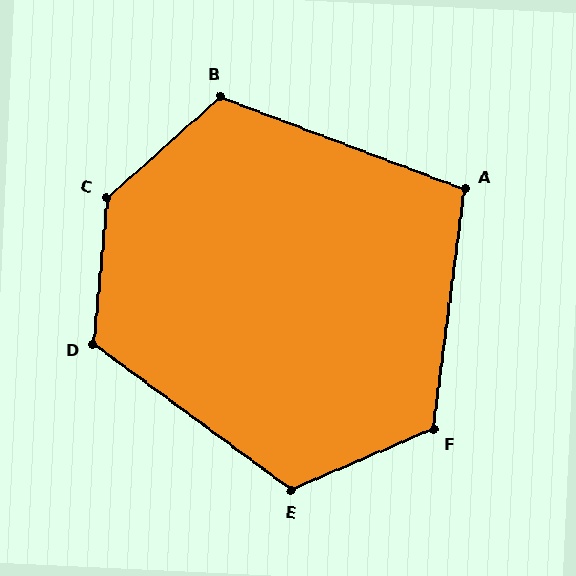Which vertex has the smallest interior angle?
A, at approximately 103 degrees.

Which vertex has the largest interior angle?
C, at approximately 137 degrees.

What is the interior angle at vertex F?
Approximately 121 degrees (obtuse).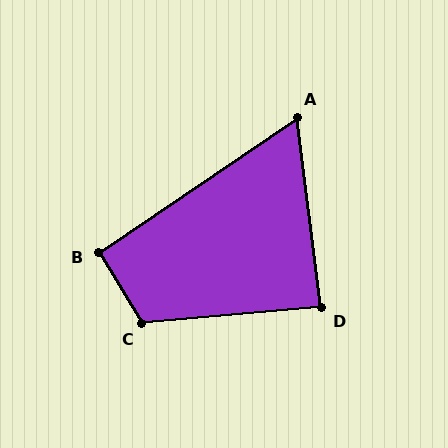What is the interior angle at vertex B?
Approximately 93 degrees (approximately right).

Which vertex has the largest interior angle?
C, at approximately 117 degrees.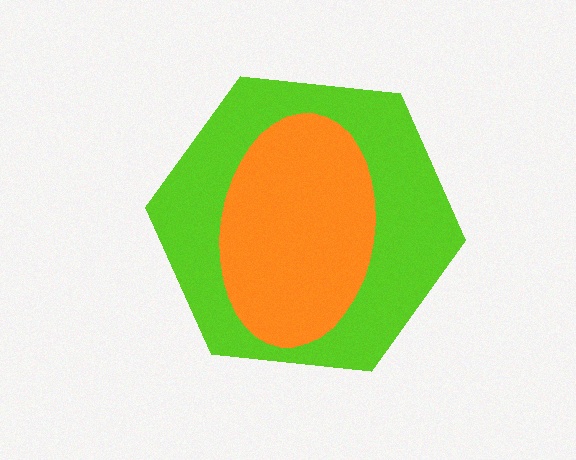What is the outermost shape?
The lime hexagon.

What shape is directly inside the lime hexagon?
The orange ellipse.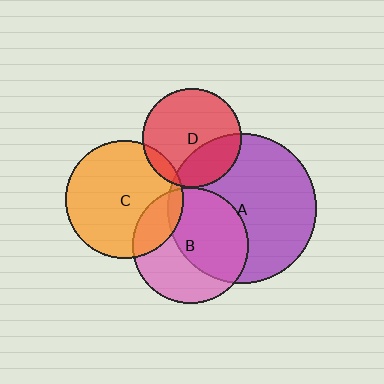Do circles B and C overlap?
Yes.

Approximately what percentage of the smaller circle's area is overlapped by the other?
Approximately 20%.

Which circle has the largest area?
Circle A (purple).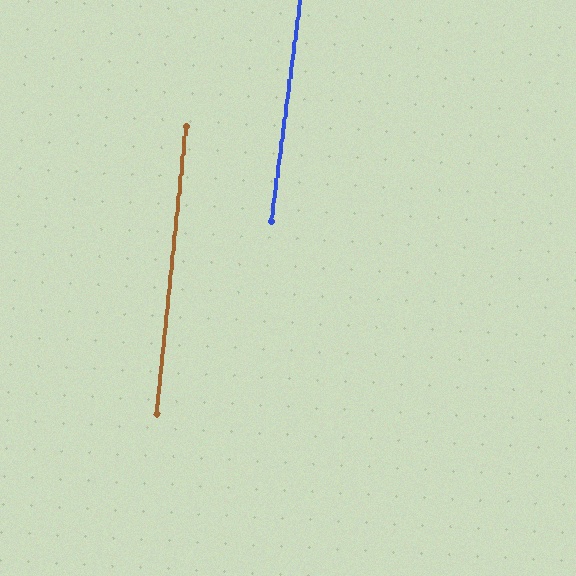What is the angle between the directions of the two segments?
Approximately 2 degrees.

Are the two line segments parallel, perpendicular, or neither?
Parallel — their directions differ by only 1.6°.